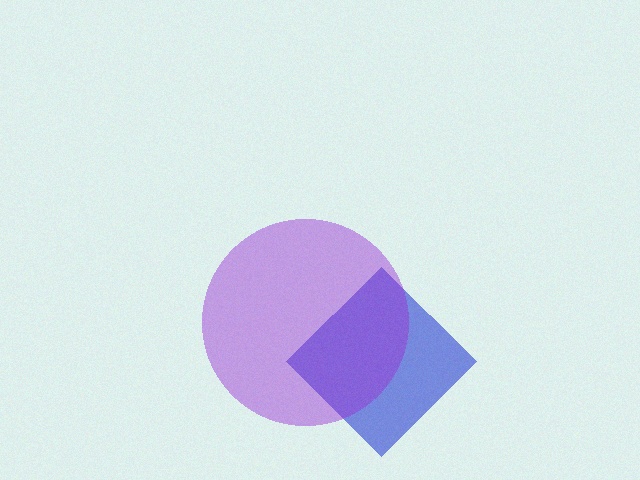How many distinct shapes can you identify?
There are 2 distinct shapes: a blue diamond, a purple circle.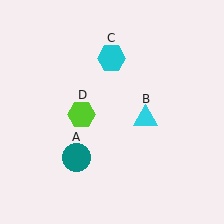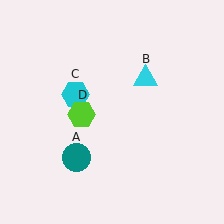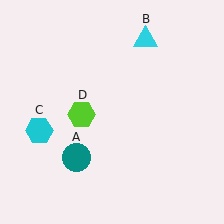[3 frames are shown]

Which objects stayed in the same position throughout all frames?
Teal circle (object A) and lime hexagon (object D) remained stationary.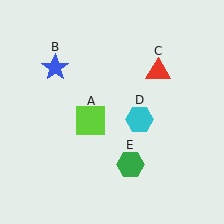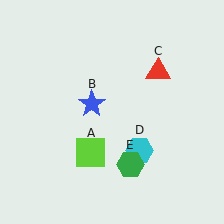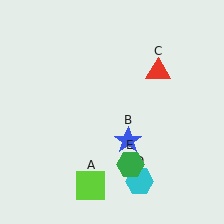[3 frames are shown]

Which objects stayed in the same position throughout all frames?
Red triangle (object C) and green hexagon (object E) remained stationary.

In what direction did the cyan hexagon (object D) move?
The cyan hexagon (object D) moved down.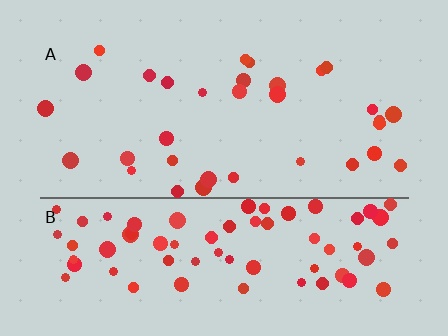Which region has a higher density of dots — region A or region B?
B (the bottom).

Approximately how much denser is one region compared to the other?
Approximately 2.5× — region B over region A.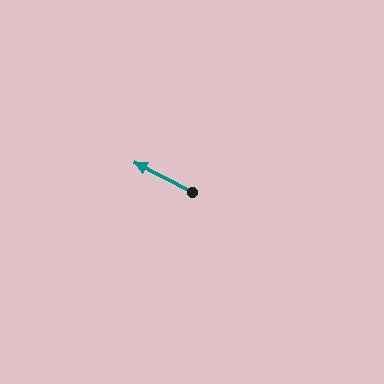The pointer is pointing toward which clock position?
Roughly 10 o'clock.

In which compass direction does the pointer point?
Northwest.